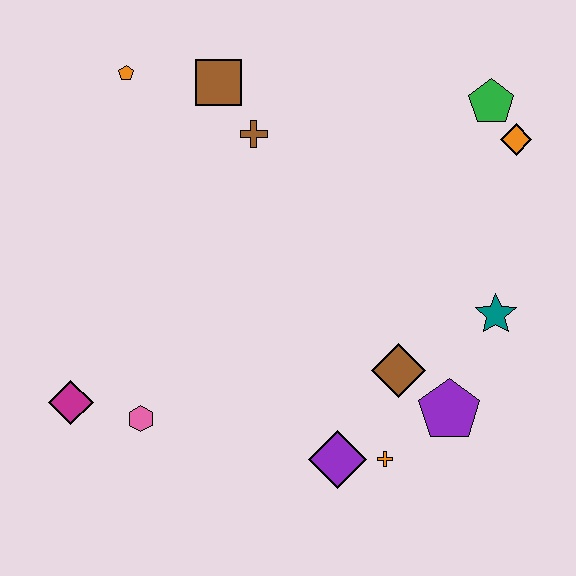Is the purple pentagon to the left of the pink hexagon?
No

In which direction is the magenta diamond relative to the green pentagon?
The magenta diamond is to the left of the green pentagon.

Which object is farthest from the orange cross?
The orange pentagon is farthest from the orange cross.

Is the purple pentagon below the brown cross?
Yes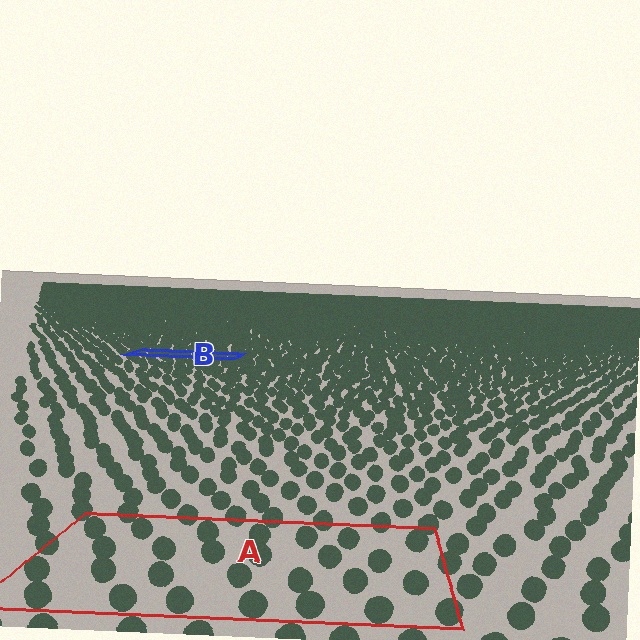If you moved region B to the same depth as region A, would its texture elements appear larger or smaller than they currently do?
They would appear larger. At a closer depth, the same texture elements are projected at a bigger on-screen size.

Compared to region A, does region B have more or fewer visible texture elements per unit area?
Region B has more texture elements per unit area — they are packed more densely because it is farther away.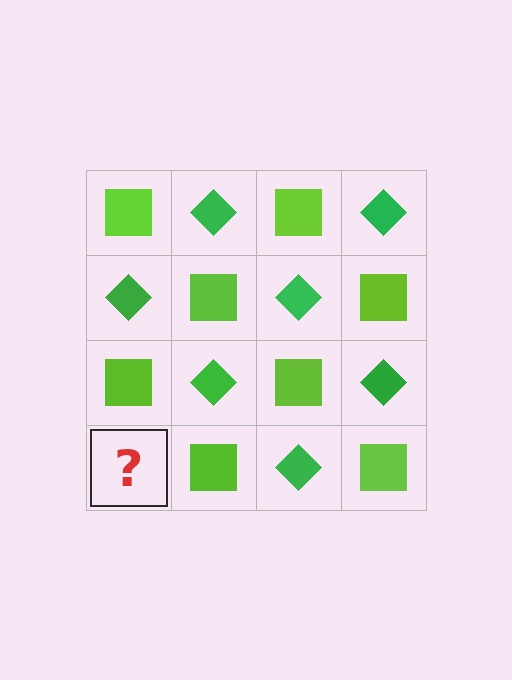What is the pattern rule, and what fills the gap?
The rule is that it alternates lime square and green diamond in a checkerboard pattern. The gap should be filled with a green diamond.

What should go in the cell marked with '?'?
The missing cell should contain a green diamond.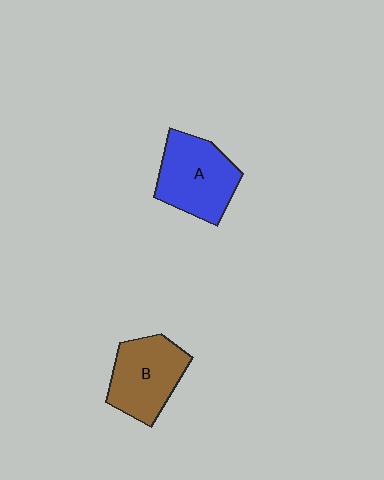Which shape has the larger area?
Shape A (blue).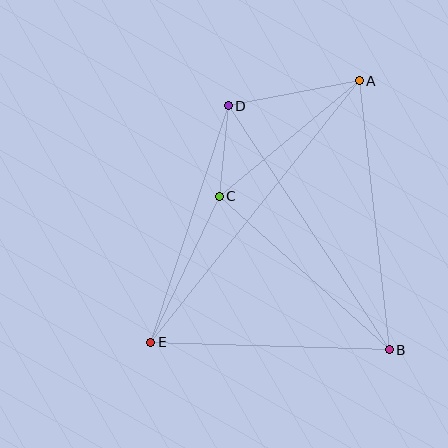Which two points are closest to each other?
Points C and D are closest to each other.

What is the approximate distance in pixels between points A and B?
The distance between A and B is approximately 271 pixels.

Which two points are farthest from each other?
Points A and E are farthest from each other.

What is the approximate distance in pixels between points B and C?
The distance between B and C is approximately 229 pixels.